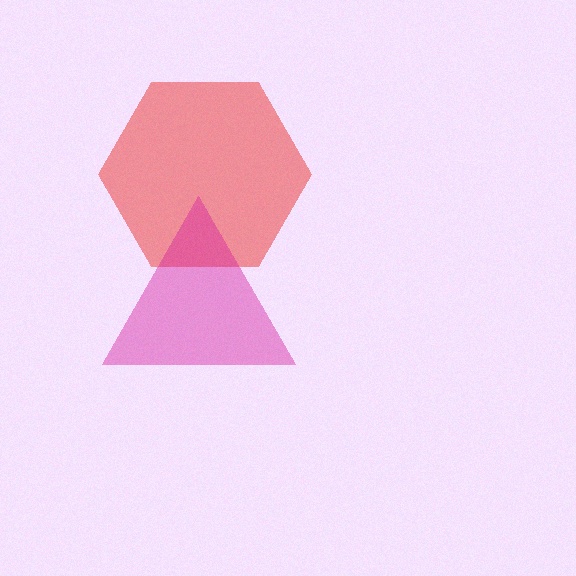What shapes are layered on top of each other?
The layered shapes are: a red hexagon, a magenta triangle.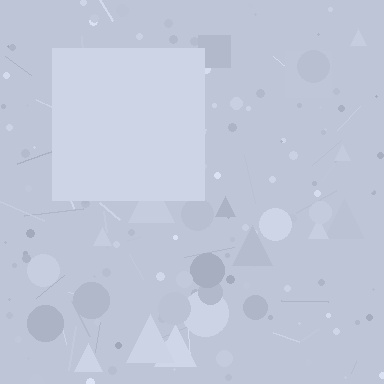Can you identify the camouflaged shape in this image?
The camouflaged shape is a square.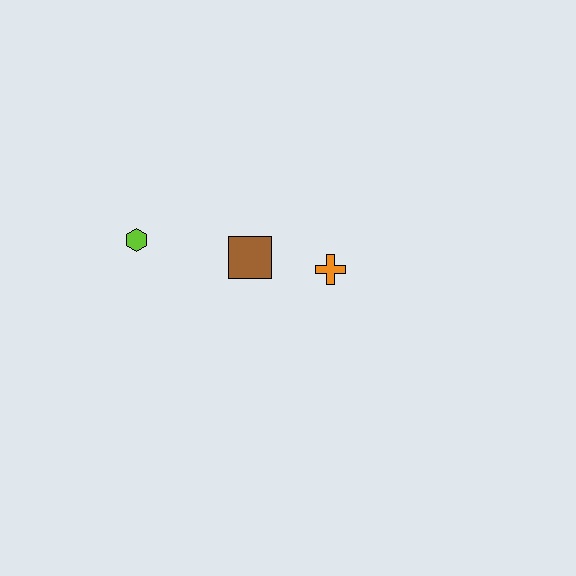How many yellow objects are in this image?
There are no yellow objects.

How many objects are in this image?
There are 3 objects.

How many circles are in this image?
There are no circles.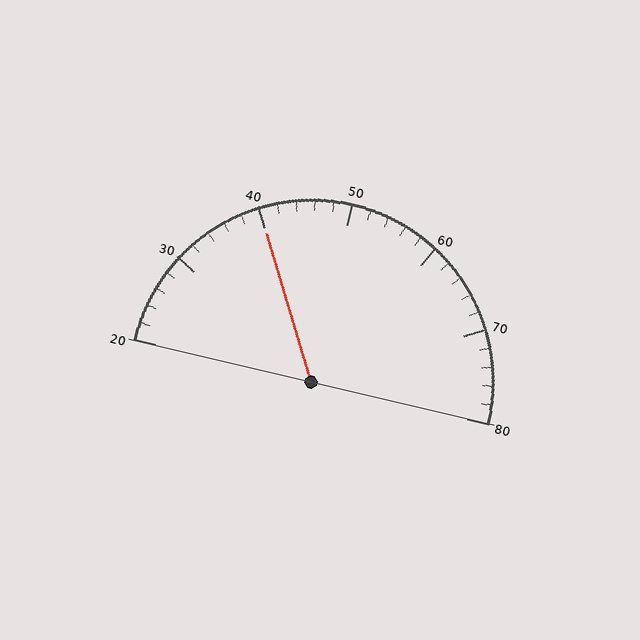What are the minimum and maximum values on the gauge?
The gauge ranges from 20 to 80.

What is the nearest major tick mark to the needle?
The nearest major tick mark is 40.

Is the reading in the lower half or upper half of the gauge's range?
The reading is in the lower half of the range (20 to 80).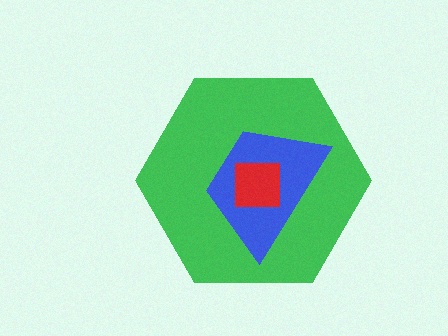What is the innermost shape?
The red square.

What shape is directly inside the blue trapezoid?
The red square.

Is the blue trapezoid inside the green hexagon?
Yes.